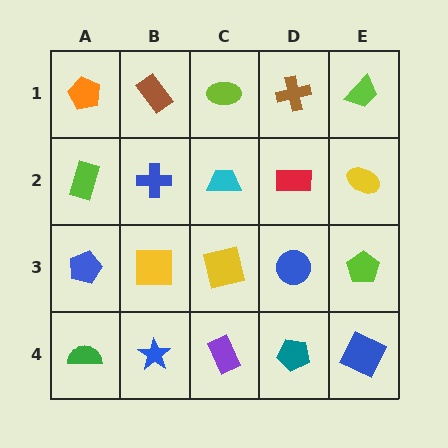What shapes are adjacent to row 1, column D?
A red rectangle (row 2, column D), a lime ellipse (row 1, column C), a lime trapezoid (row 1, column E).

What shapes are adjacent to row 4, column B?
A yellow square (row 3, column B), a green semicircle (row 4, column A), a purple rectangle (row 4, column C).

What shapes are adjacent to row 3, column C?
A cyan trapezoid (row 2, column C), a purple rectangle (row 4, column C), a yellow square (row 3, column B), a blue circle (row 3, column D).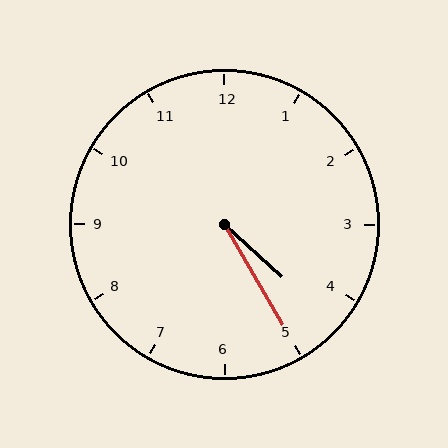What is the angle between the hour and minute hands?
Approximately 18 degrees.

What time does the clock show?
4:25.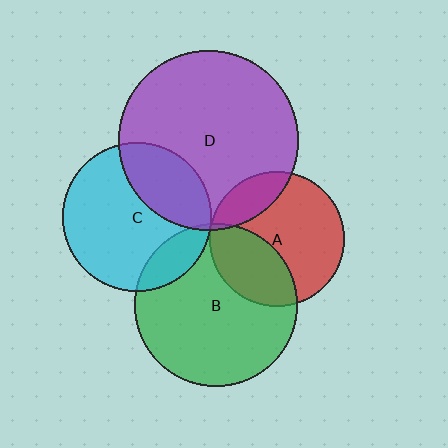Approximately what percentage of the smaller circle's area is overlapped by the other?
Approximately 15%.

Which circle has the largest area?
Circle D (purple).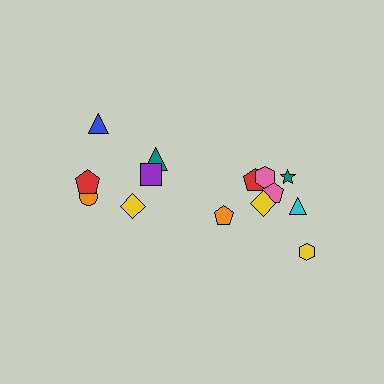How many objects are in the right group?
There are 8 objects.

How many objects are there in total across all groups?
There are 14 objects.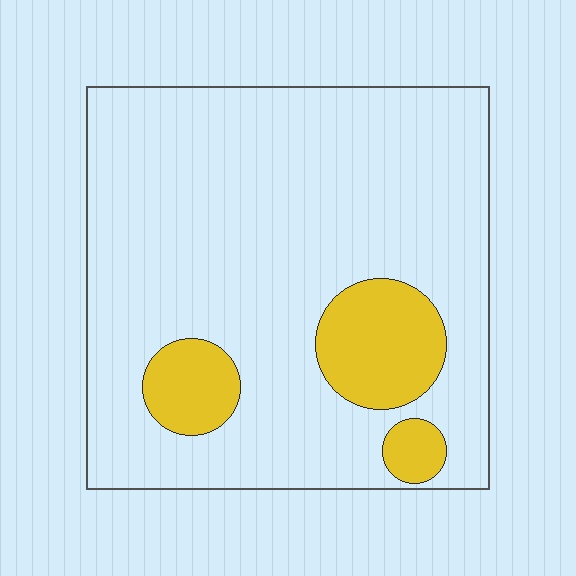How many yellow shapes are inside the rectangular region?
3.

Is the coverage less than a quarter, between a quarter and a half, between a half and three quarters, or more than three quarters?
Less than a quarter.